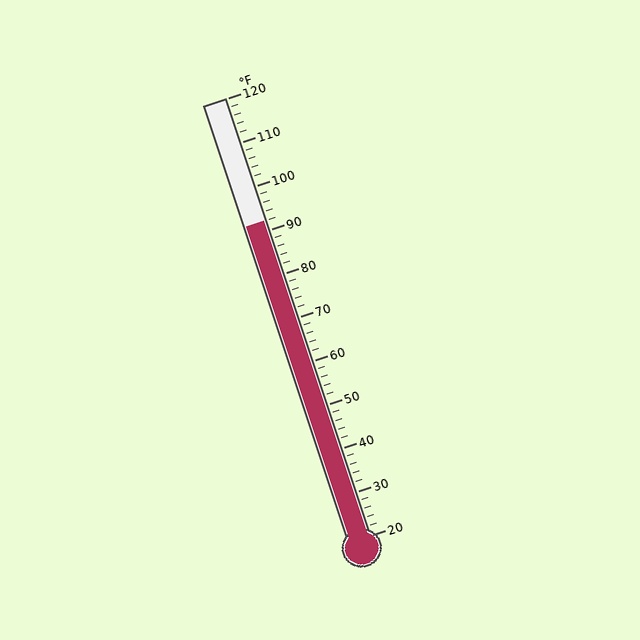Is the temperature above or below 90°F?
The temperature is above 90°F.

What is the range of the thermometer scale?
The thermometer scale ranges from 20°F to 120°F.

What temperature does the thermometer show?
The thermometer shows approximately 92°F.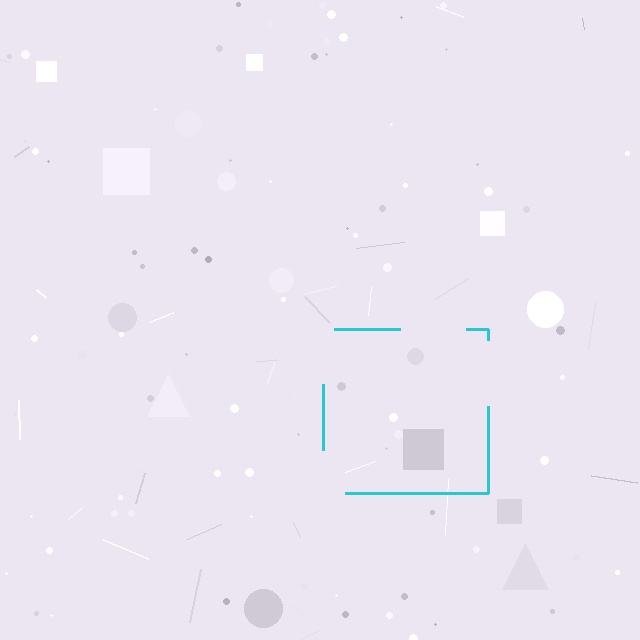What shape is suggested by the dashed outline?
The dashed outline suggests a square.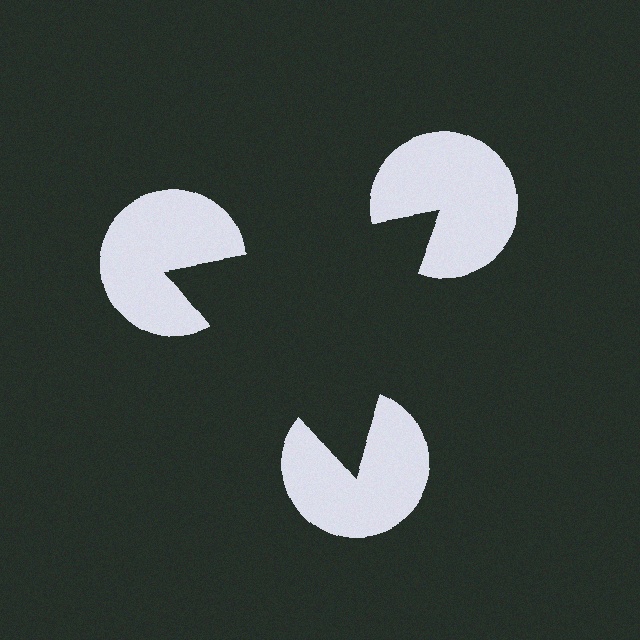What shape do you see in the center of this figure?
An illusory triangle — its edges are inferred from the aligned wedge cuts in the pac-man discs, not physically drawn.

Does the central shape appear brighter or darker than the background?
It typically appears slightly darker than the background, even though no actual brightness change is drawn.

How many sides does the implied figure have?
3 sides.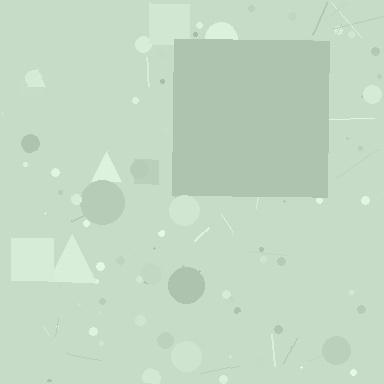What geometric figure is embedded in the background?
A square is embedded in the background.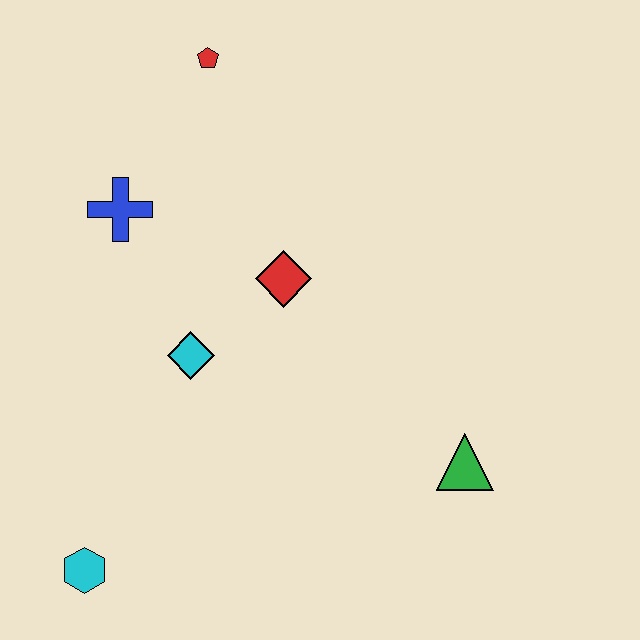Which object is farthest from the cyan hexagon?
The red pentagon is farthest from the cyan hexagon.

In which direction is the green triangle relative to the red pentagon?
The green triangle is below the red pentagon.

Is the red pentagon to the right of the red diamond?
No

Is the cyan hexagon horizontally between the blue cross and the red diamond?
No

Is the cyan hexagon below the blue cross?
Yes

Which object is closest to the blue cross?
The cyan diamond is closest to the blue cross.